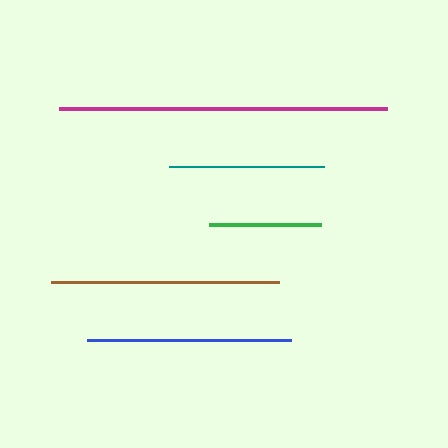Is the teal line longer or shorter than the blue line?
The blue line is longer than the teal line.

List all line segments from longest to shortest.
From longest to shortest: magenta, brown, blue, teal, green.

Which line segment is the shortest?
The green line is the shortest at approximately 112 pixels.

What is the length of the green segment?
The green segment is approximately 112 pixels long.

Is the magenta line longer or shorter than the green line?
The magenta line is longer than the green line.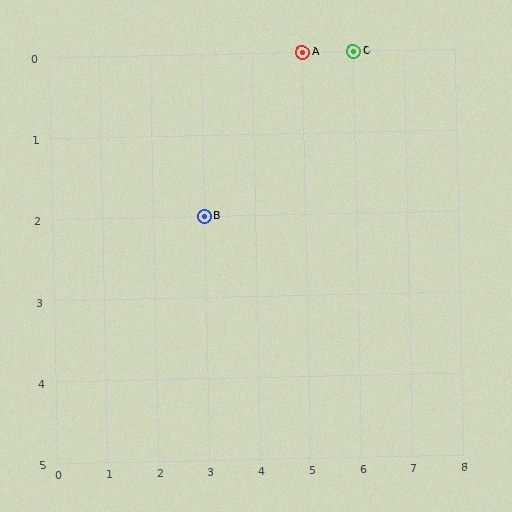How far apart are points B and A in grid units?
Points B and A are 2 columns and 2 rows apart (about 2.8 grid units diagonally).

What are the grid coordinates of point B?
Point B is at grid coordinates (3, 2).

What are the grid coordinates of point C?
Point C is at grid coordinates (6, 0).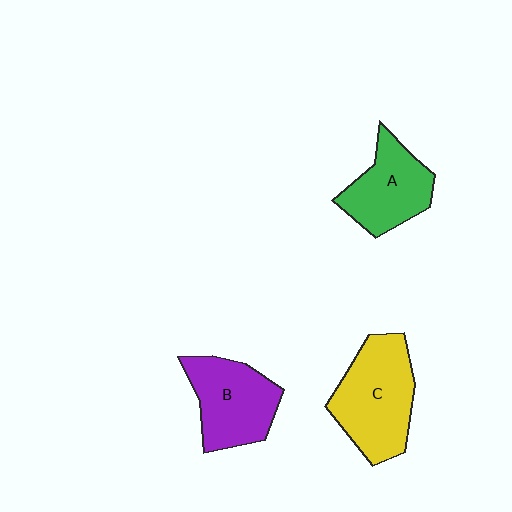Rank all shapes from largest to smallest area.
From largest to smallest: C (yellow), B (purple), A (green).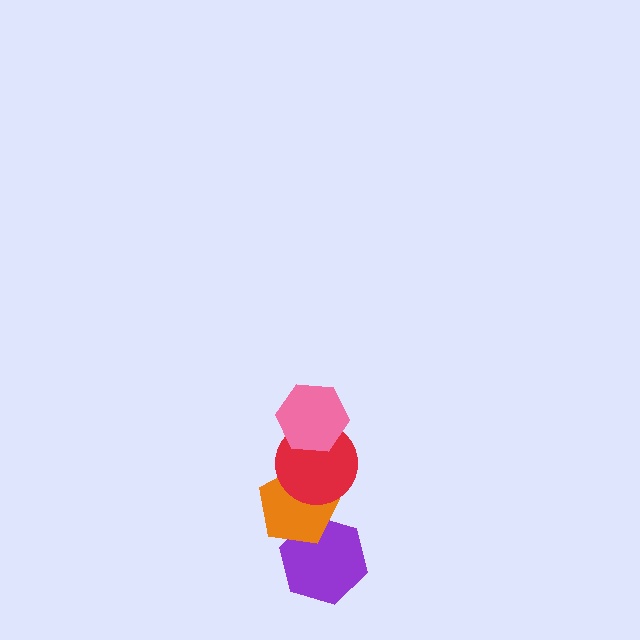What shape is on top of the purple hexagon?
The orange pentagon is on top of the purple hexagon.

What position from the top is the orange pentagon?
The orange pentagon is 3rd from the top.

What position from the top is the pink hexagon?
The pink hexagon is 1st from the top.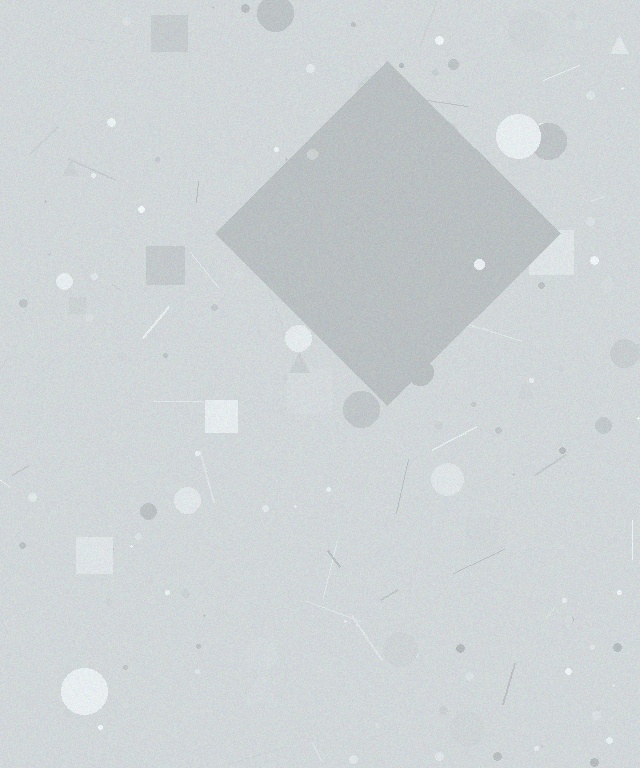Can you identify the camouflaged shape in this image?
The camouflaged shape is a diamond.